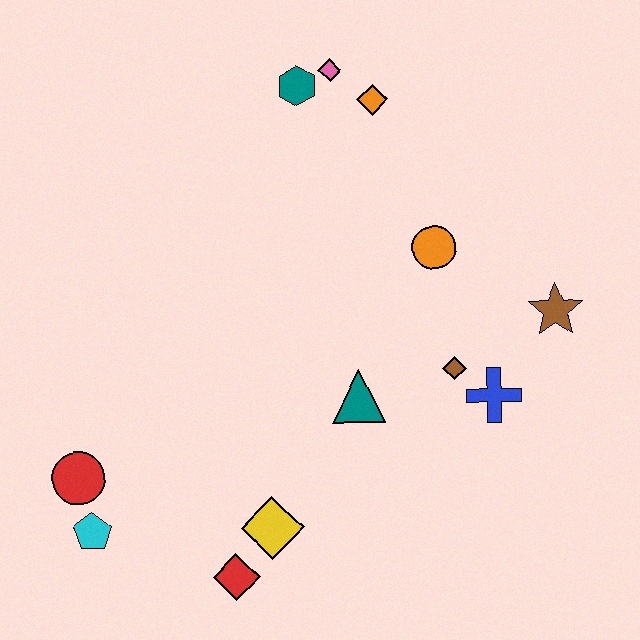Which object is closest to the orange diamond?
The pink diamond is closest to the orange diamond.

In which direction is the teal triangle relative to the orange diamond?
The teal triangle is below the orange diamond.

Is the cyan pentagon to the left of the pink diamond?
Yes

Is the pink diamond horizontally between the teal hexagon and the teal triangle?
Yes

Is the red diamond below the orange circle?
Yes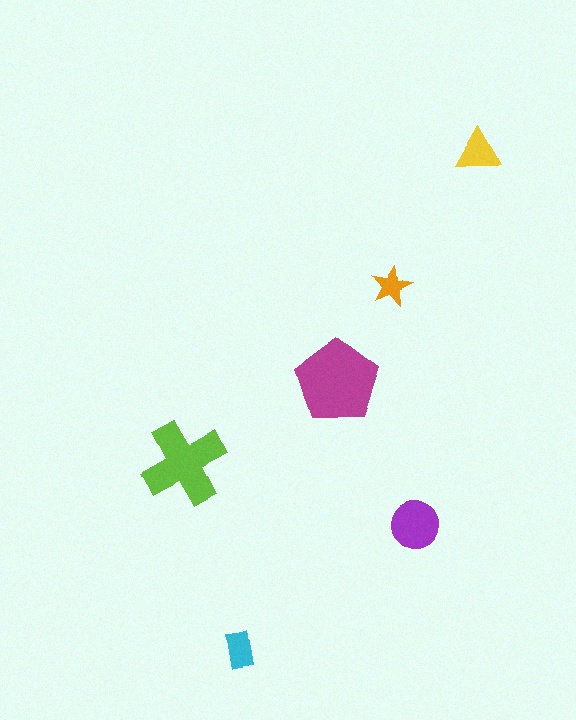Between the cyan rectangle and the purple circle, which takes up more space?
The purple circle.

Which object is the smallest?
The orange star.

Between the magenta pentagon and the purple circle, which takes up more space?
The magenta pentagon.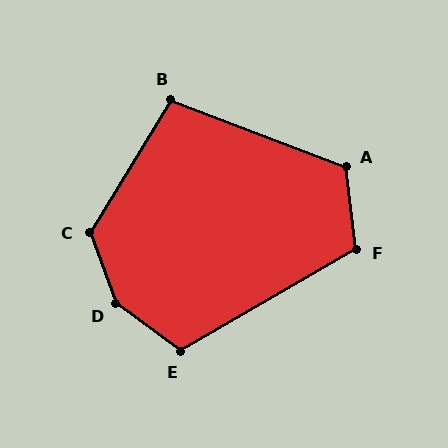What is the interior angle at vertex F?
Approximately 113 degrees (obtuse).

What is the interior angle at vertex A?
Approximately 118 degrees (obtuse).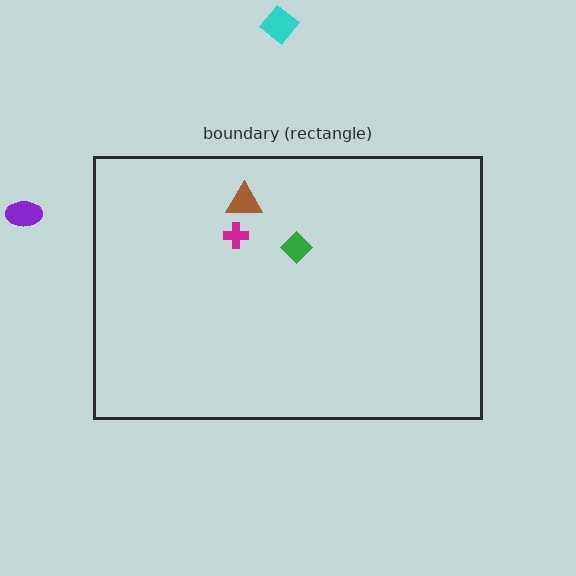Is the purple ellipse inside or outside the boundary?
Outside.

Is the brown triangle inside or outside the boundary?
Inside.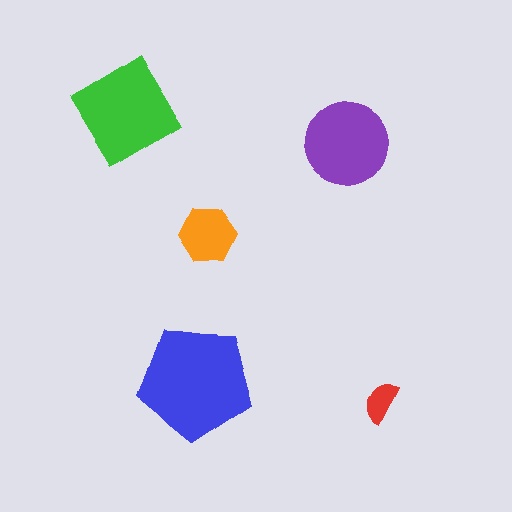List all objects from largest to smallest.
The blue pentagon, the green diamond, the purple circle, the orange hexagon, the red semicircle.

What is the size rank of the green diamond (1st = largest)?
2nd.